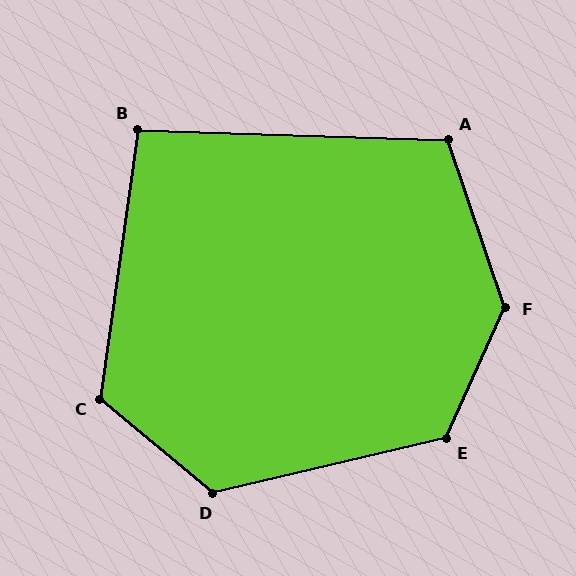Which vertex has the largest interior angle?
F, at approximately 137 degrees.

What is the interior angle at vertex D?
Approximately 127 degrees (obtuse).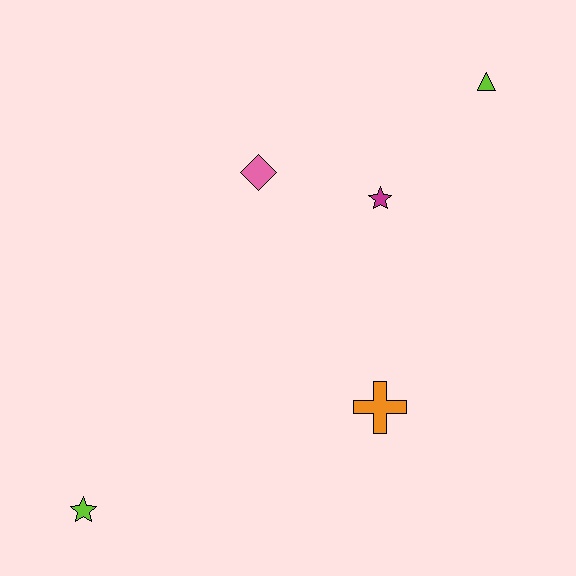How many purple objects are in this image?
There are no purple objects.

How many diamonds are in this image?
There is 1 diamond.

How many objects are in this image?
There are 5 objects.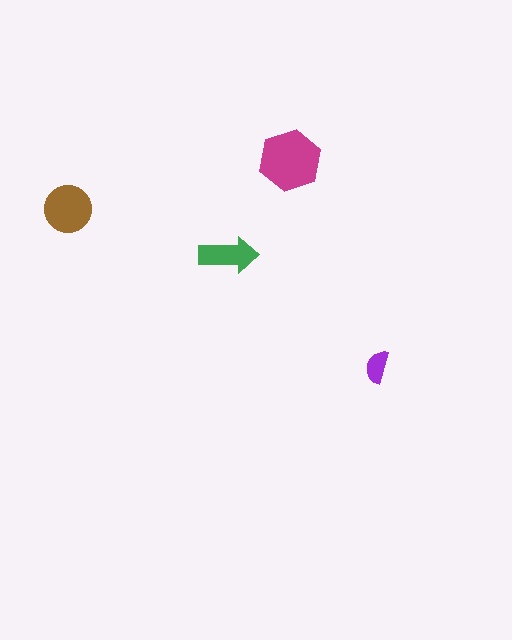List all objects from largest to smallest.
The magenta hexagon, the brown circle, the green arrow, the purple semicircle.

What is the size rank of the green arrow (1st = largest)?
3rd.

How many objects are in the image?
There are 4 objects in the image.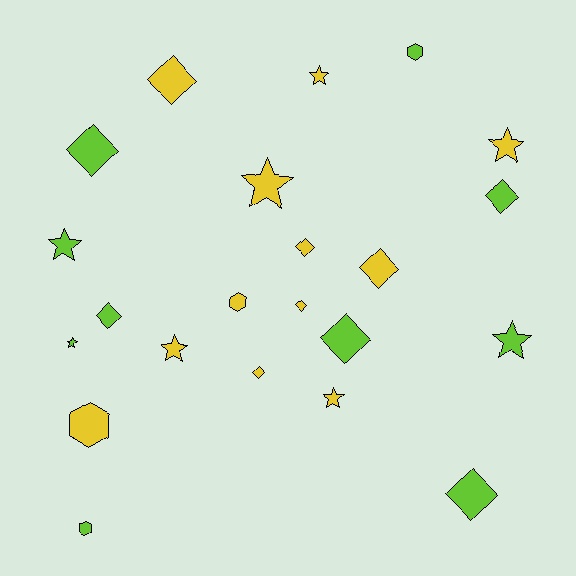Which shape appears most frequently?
Diamond, with 10 objects.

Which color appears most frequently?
Yellow, with 12 objects.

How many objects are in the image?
There are 22 objects.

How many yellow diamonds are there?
There are 5 yellow diamonds.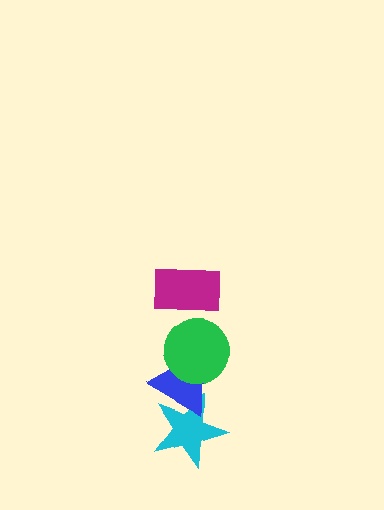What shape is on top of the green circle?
The magenta rectangle is on top of the green circle.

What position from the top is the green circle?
The green circle is 2nd from the top.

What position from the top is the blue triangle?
The blue triangle is 3rd from the top.